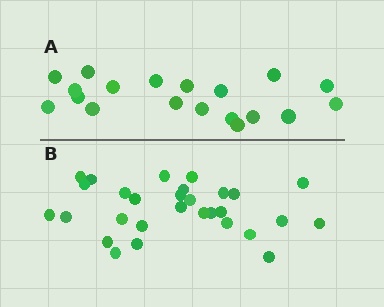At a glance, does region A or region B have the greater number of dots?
Region B (the bottom region) has more dots.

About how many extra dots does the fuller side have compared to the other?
Region B has roughly 10 or so more dots than region A.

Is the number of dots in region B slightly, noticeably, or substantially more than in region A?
Region B has substantially more. The ratio is roughly 1.5 to 1.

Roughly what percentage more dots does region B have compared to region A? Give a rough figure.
About 55% more.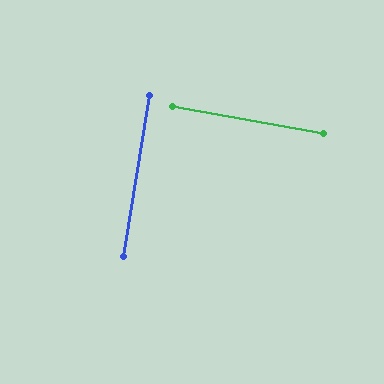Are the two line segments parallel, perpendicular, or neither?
Perpendicular — they meet at approximately 89°.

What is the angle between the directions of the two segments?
Approximately 89 degrees.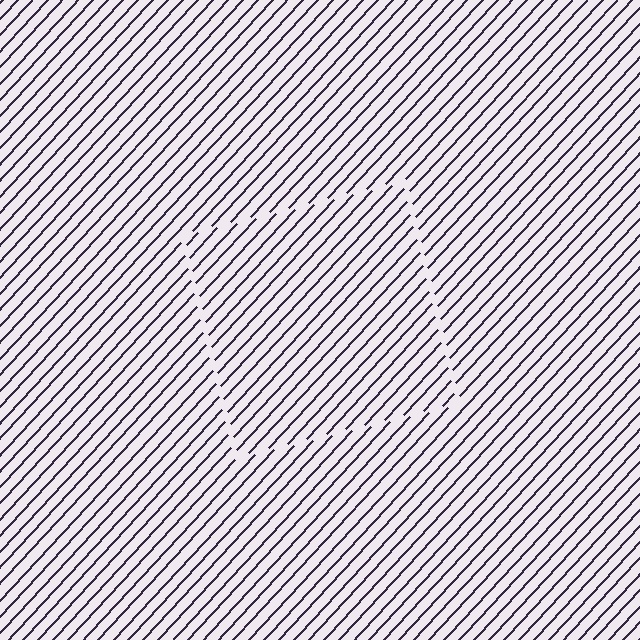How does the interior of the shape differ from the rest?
The interior of the shape contains the same grating, shifted by half a period — the contour is defined by the phase discontinuity where line-ends from the inner and outer gratings abut.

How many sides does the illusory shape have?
4 sides — the line-ends trace a square.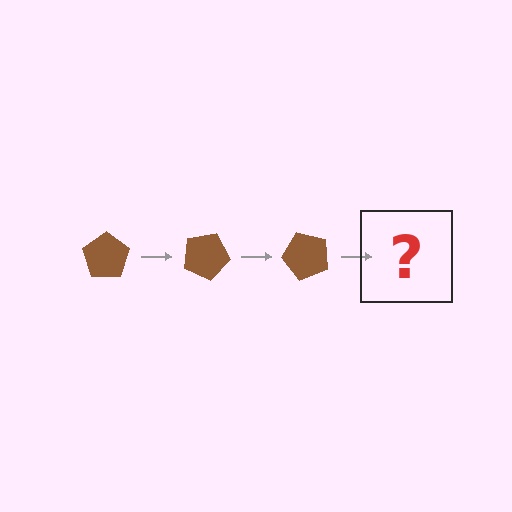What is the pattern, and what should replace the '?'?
The pattern is that the pentagon rotates 25 degrees each step. The '?' should be a brown pentagon rotated 75 degrees.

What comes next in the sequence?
The next element should be a brown pentagon rotated 75 degrees.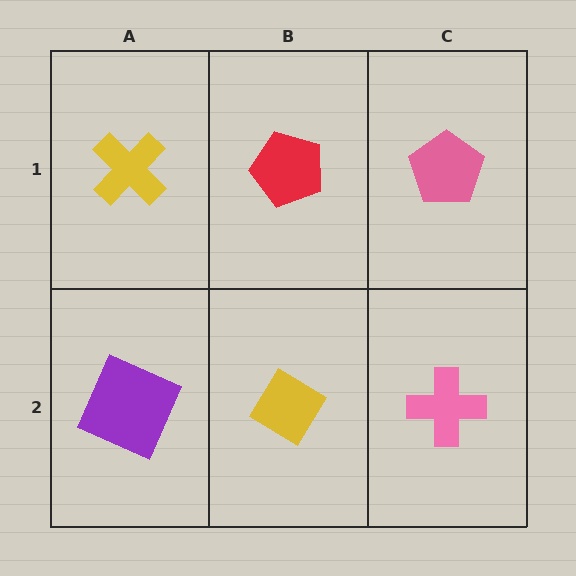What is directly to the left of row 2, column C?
A yellow diamond.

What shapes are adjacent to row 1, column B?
A yellow diamond (row 2, column B), a yellow cross (row 1, column A), a pink pentagon (row 1, column C).